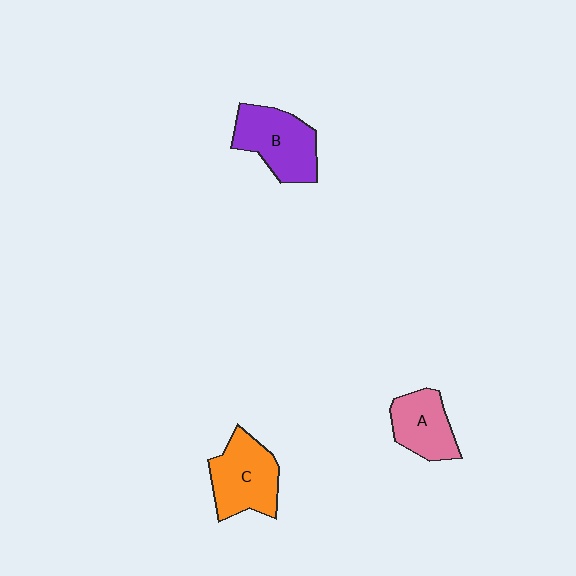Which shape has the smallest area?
Shape A (pink).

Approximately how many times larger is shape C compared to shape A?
Approximately 1.3 times.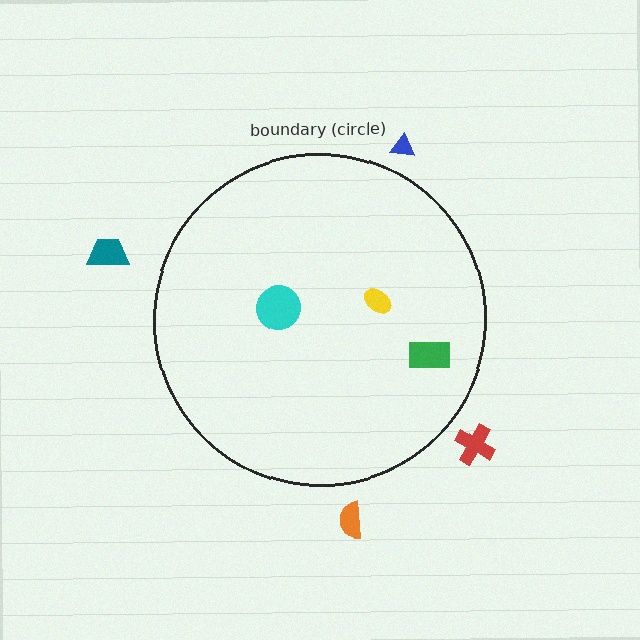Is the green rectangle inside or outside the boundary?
Inside.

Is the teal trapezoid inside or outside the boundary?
Outside.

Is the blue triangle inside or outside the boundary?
Outside.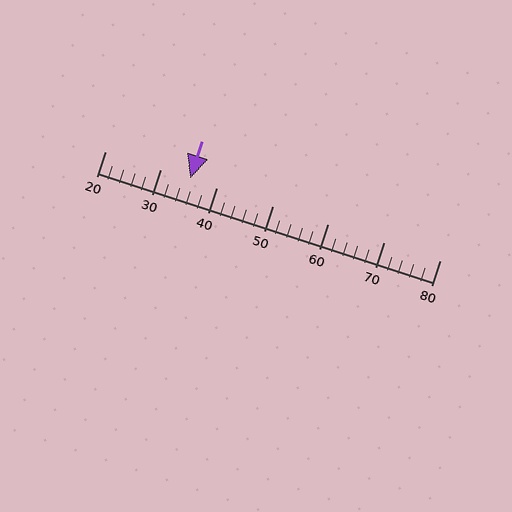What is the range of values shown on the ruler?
The ruler shows values from 20 to 80.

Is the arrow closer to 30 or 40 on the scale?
The arrow is closer to 40.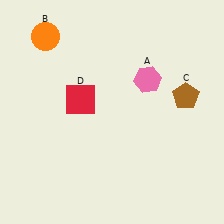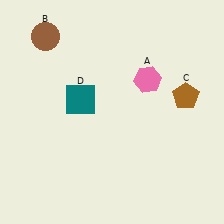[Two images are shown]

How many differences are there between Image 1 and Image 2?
There are 2 differences between the two images.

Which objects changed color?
B changed from orange to brown. D changed from red to teal.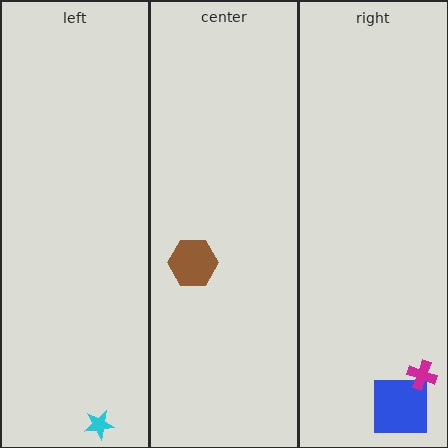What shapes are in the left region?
The cyan star.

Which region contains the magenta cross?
The right region.